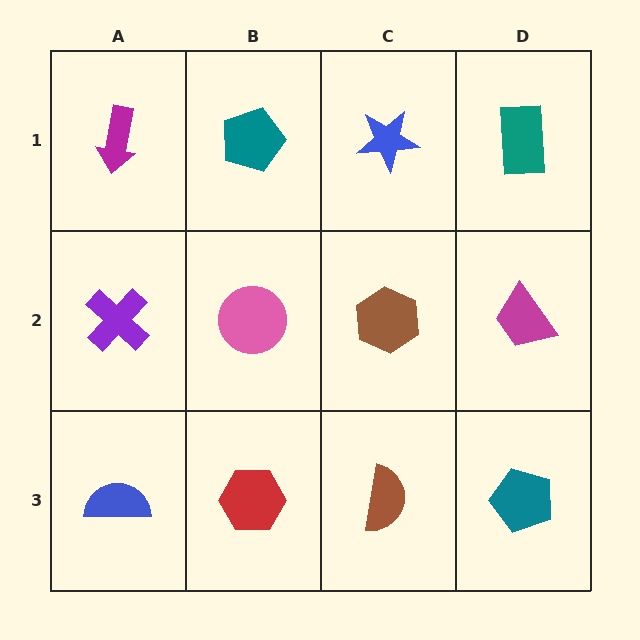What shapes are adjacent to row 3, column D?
A magenta trapezoid (row 2, column D), a brown semicircle (row 3, column C).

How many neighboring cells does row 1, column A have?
2.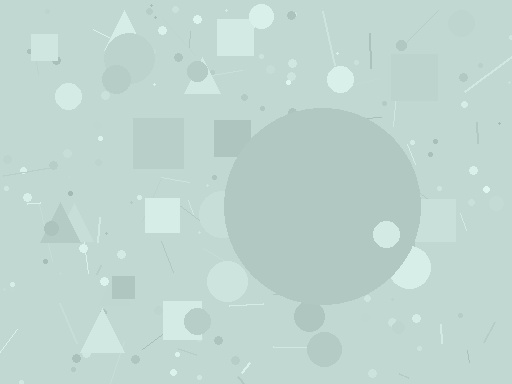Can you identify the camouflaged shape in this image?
The camouflaged shape is a circle.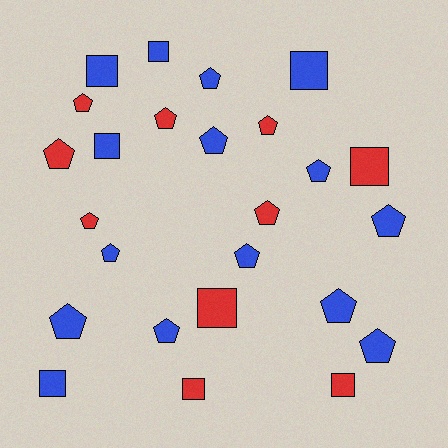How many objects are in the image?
There are 25 objects.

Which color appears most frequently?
Blue, with 15 objects.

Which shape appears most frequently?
Pentagon, with 16 objects.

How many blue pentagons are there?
There are 10 blue pentagons.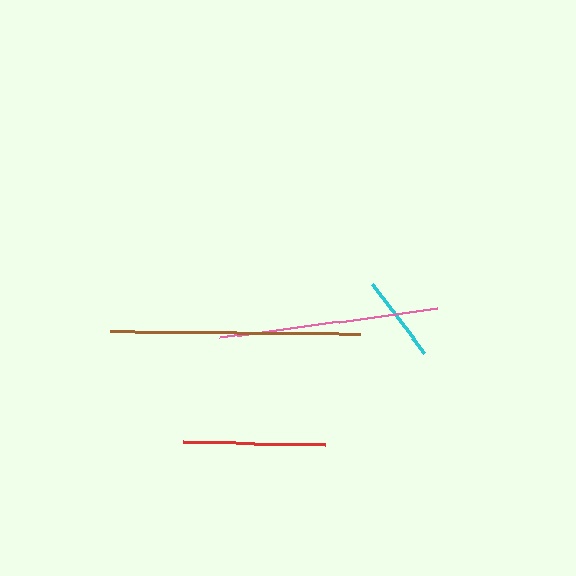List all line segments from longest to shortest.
From longest to shortest: brown, pink, red, cyan.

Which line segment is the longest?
The brown line is the longest at approximately 250 pixels.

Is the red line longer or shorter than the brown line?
The brown line is longer than the red line.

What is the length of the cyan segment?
The cyan segment is approximately 87 pixels long.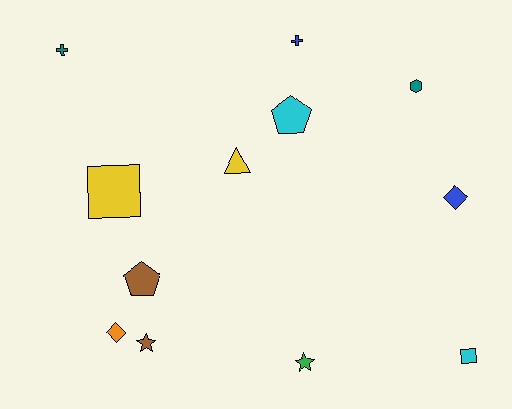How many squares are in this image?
There are 2 squares.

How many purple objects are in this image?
There are no purple objects.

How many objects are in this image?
There are 12 objects.